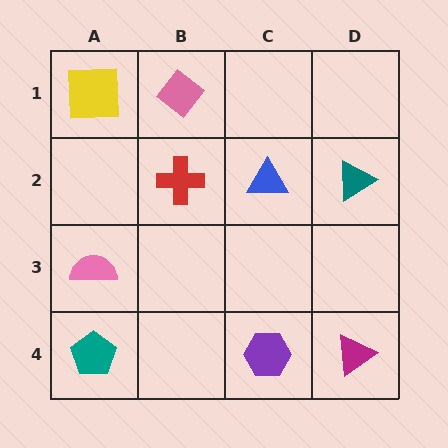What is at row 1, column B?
A pink diamond.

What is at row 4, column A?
A teal pentagon.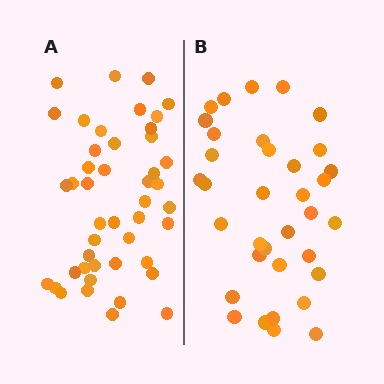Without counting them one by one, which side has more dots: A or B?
Region A (the left region) has more dots.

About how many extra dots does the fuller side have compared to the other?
Region A has roughly 10 or so more dots than region B.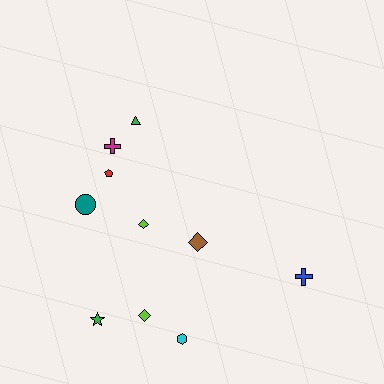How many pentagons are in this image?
There is 1 pentagon.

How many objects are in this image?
There are 10 objects.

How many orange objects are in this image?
There are no orange objects.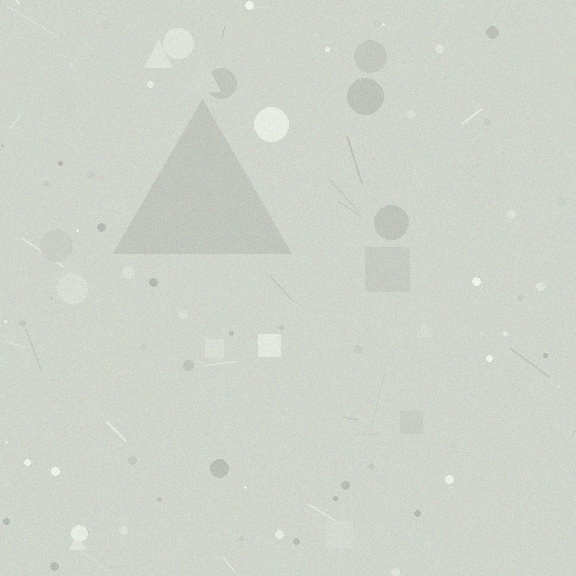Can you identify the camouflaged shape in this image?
The camouflaged shape is a triangle.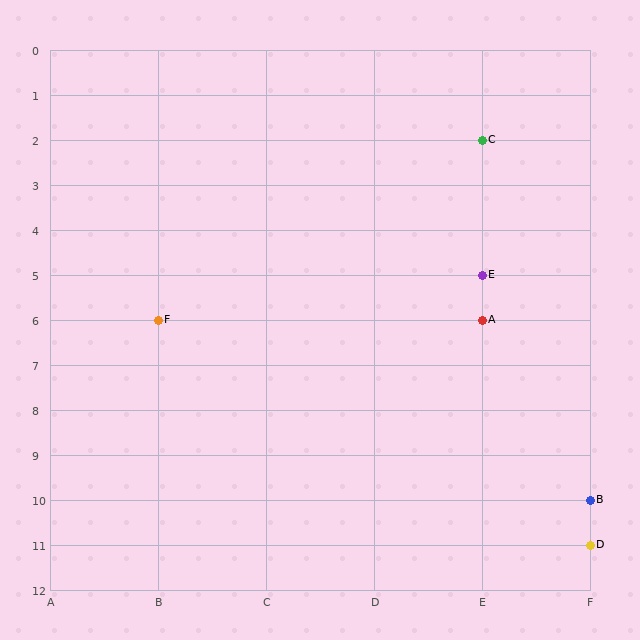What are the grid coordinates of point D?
Point D is at grid coordinates (F, 11).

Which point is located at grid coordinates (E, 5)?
Point E is at (E, 5).